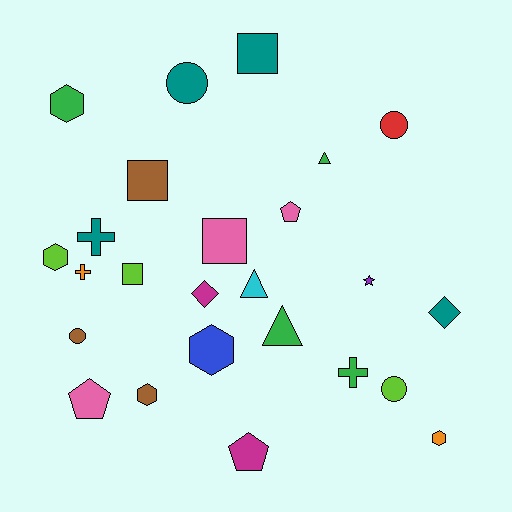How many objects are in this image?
There are 25 objects.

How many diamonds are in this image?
There are 2 diamonds.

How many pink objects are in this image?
There are 3 pink objects.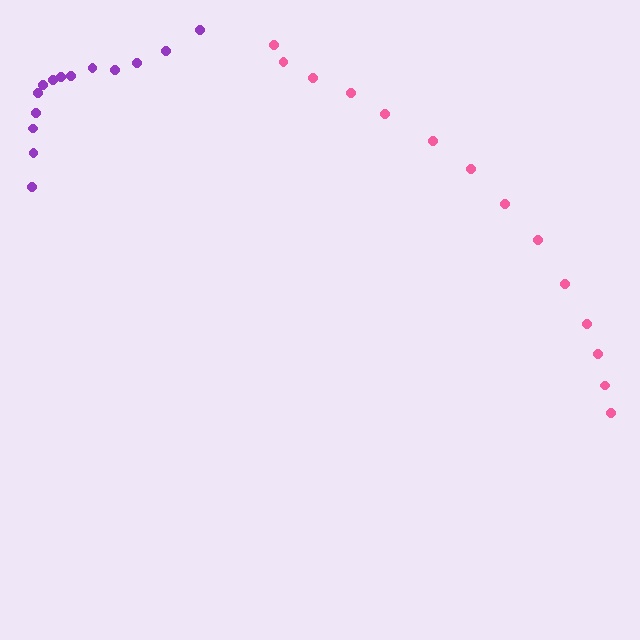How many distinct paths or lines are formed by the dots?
There are 2 distinct paths.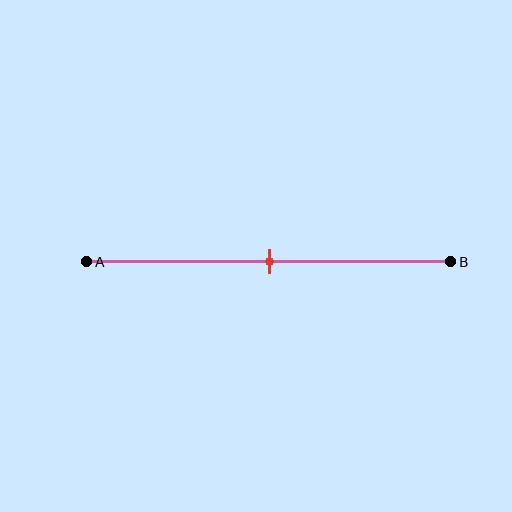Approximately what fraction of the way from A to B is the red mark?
The red mark is approximately 50% of the way from A to B.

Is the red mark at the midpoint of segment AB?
Yes, the mark is approximately at the midpoint.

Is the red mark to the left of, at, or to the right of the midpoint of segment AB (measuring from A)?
The red mark is approximately at the midpoint of segment AB.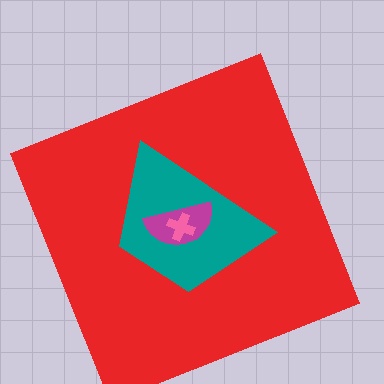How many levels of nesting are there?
4.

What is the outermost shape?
The red square.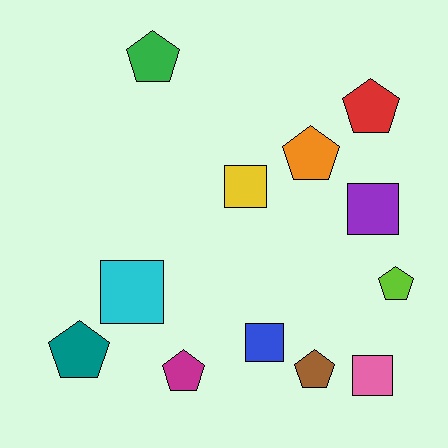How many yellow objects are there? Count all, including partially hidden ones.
There is 1 yellow object.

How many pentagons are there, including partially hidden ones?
There are 7 pentagons.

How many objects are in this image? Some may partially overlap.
There are 12 objects.